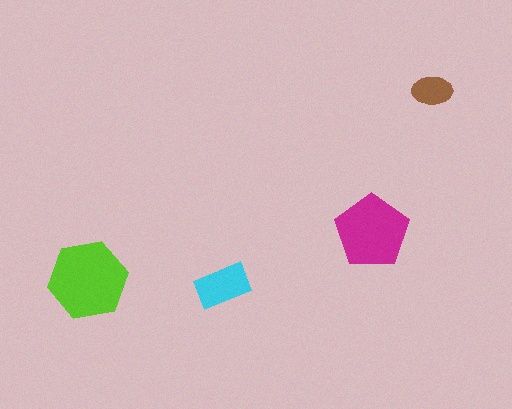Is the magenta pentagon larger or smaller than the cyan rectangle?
Larger.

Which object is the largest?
The lime hexagon.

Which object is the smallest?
The brown ellipse.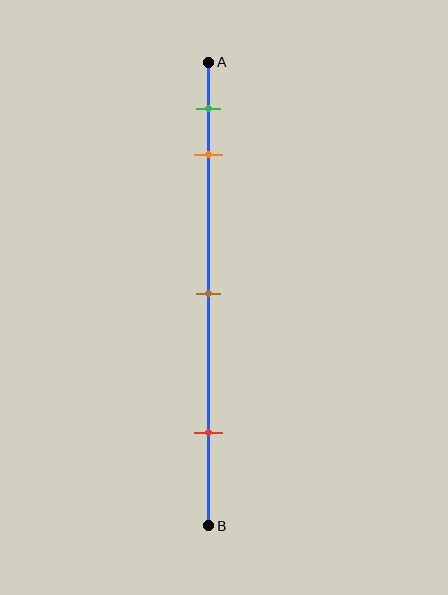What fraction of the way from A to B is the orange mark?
The orange mark is approximately 20% (0.2) of the way from A to B.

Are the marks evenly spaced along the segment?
No, the marks are not evenly spaced.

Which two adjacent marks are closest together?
The green and orange marks are the closest adjacent pair.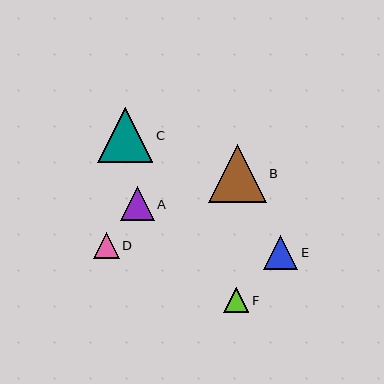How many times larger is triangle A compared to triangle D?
Triangle A is approximately 1.3 times the size of triangle D.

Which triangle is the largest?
Triangle B is the largest with a size of approximately 58 pixels.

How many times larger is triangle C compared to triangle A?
Triangle C is approximately 1.6 times the size of triangle A.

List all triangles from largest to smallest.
From largest to smallest: B, C, E, A, D, F.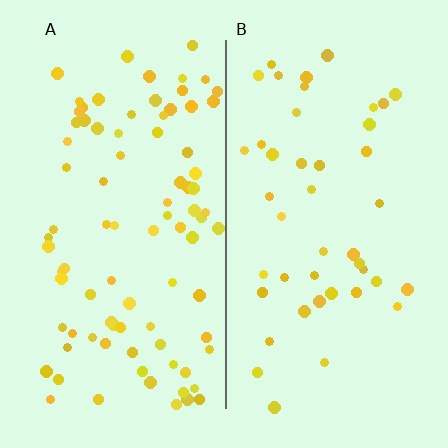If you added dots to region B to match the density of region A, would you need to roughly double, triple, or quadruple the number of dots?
Approximately double.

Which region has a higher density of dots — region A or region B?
A (the left).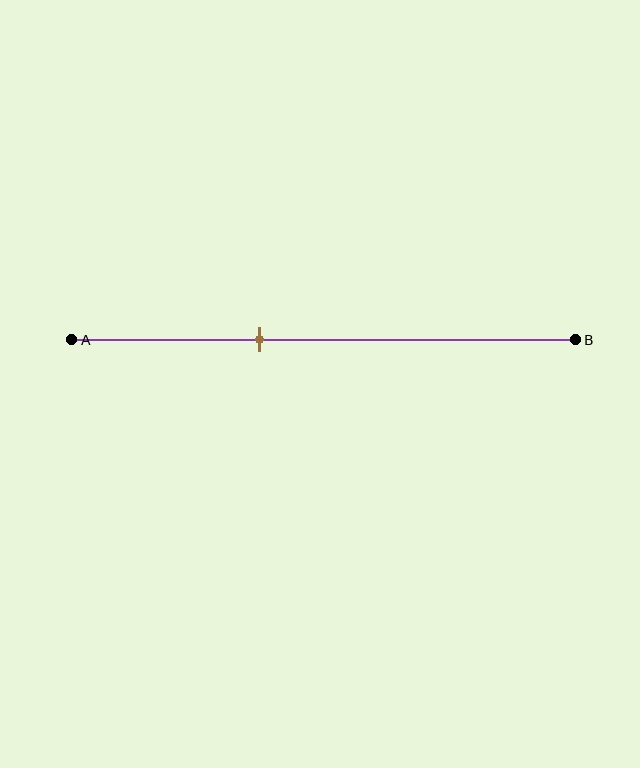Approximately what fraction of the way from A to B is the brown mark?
The brown mark is approximately 35% of the way from A to B.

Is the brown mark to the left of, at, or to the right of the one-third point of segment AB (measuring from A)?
The brown mark is to the right of the one-third point of segment AB.